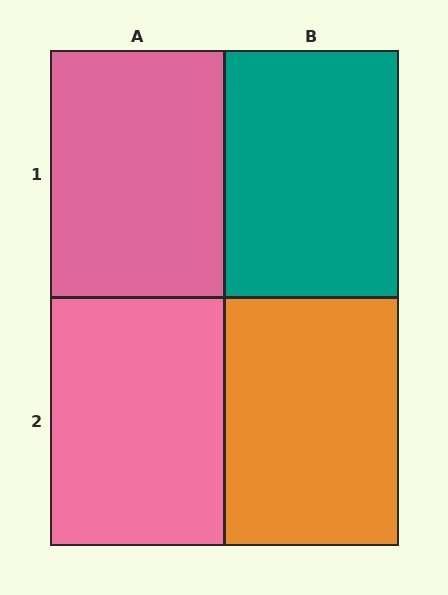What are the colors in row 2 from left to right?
Pink, orange.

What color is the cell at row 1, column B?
Teal.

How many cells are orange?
1 cell is orange.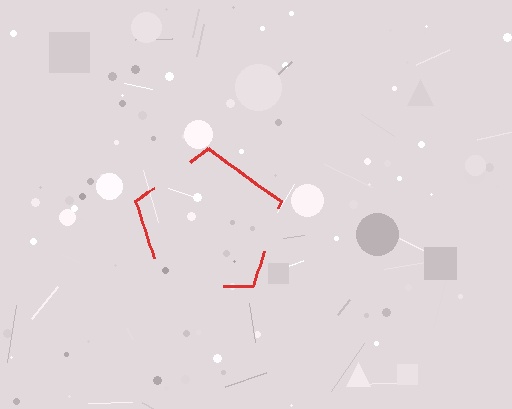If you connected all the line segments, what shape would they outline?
They would outline a pentagon.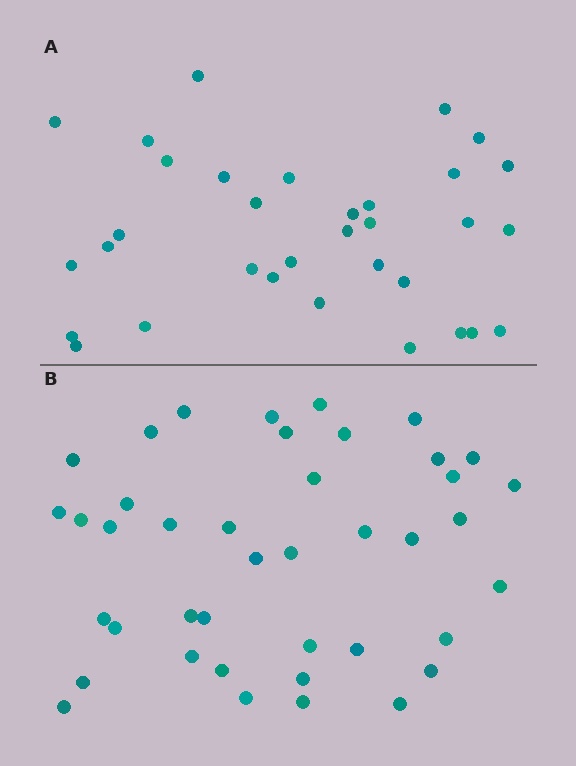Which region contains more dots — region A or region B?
Region B (the bottom region) has more dots.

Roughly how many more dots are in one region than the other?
Region B has roughly 8 or so more dots than region A.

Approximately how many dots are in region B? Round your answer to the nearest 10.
About 40 dots. (The exact count is 41, which rounds to 40.)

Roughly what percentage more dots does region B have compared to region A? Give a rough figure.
About 25% more.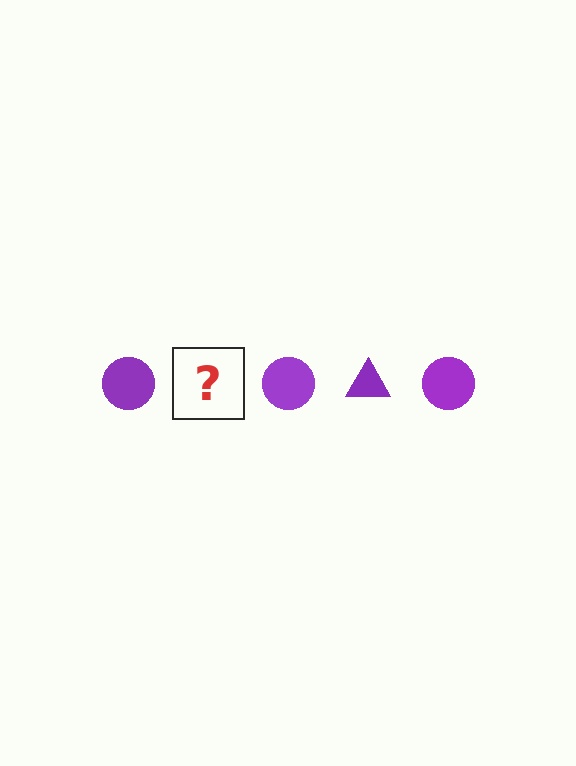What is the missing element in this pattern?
The missing element is a purple triangle.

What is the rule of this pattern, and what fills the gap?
The rule is that the pattern cycles through circle, triangle shapes in purple. The gap should be filled with a purple triangle.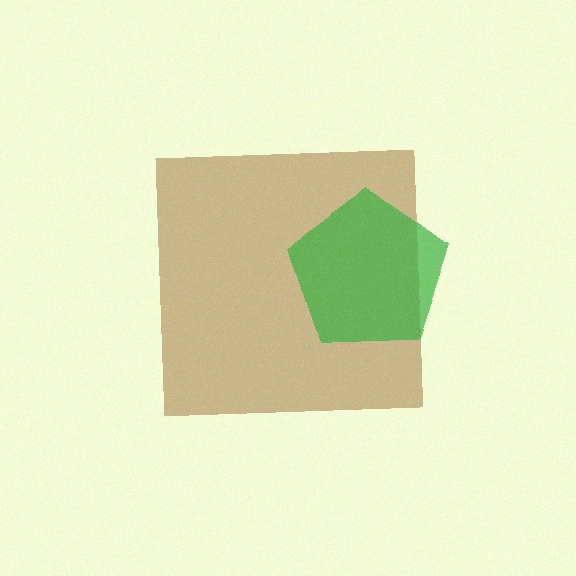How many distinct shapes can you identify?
There are 2 distinct shapes: a brown square, a green pentagon.